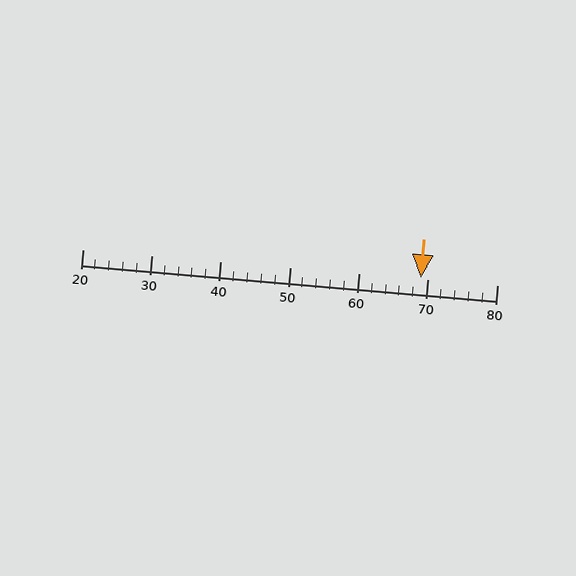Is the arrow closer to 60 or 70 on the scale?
The arrow is closer to 70.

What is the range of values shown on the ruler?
The ruler shows values from 20 to 80.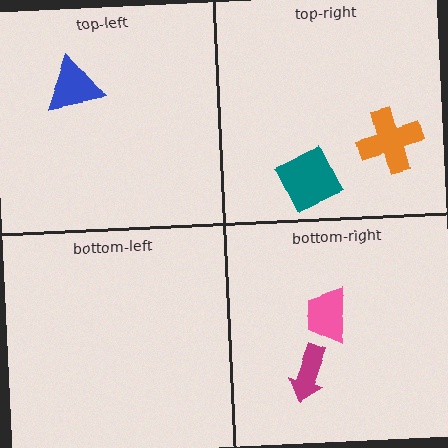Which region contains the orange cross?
The top-right region.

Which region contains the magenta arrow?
The bottom-right region.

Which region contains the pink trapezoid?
The bottom-right region.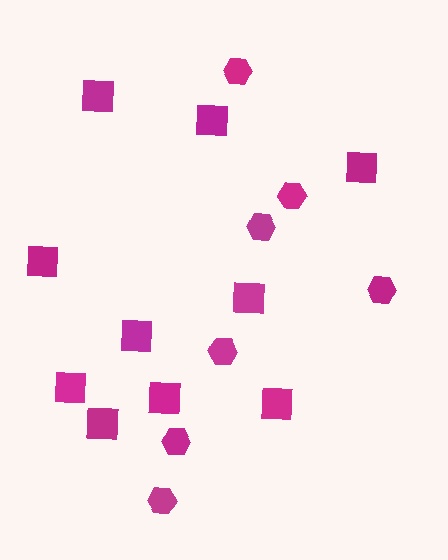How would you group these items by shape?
There are 2 groups: one group of hexagons (7) and one group of squares (10).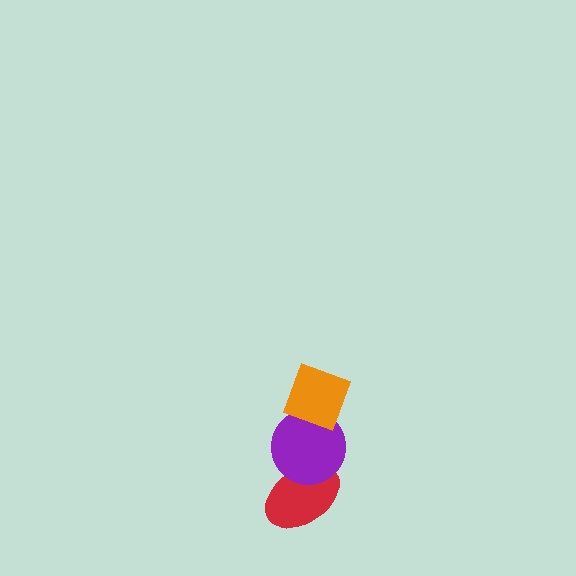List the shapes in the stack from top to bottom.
From top to bottom: the orange diamond, the purple circle, the red ellipse.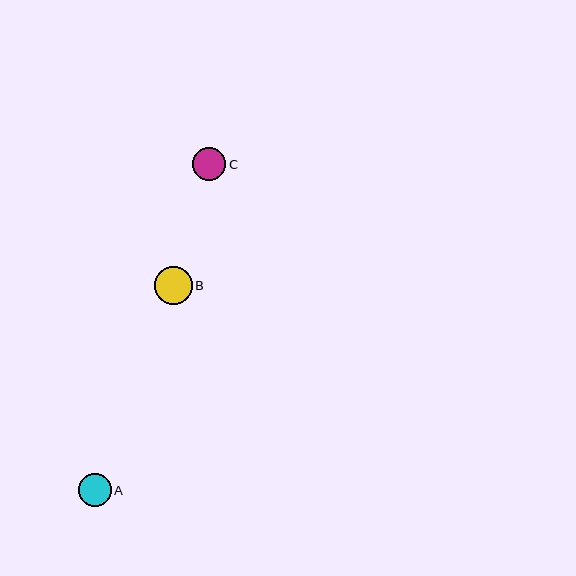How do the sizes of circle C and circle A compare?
Circle C and circle A are approximately the same size.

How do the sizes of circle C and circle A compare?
Circle C and circle A are approximately the same size.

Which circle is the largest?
Circle B is the largest with a size of approximately 38 pixels.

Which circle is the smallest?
Circle A is the smallest with a size of approximately 33 pixels.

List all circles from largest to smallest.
From largest to smallest: B, C, A.